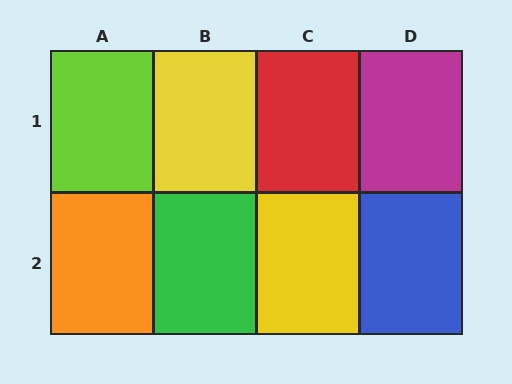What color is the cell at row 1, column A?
Lime.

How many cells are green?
1 cell is green.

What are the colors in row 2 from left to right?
Orange, green, yellow, blue.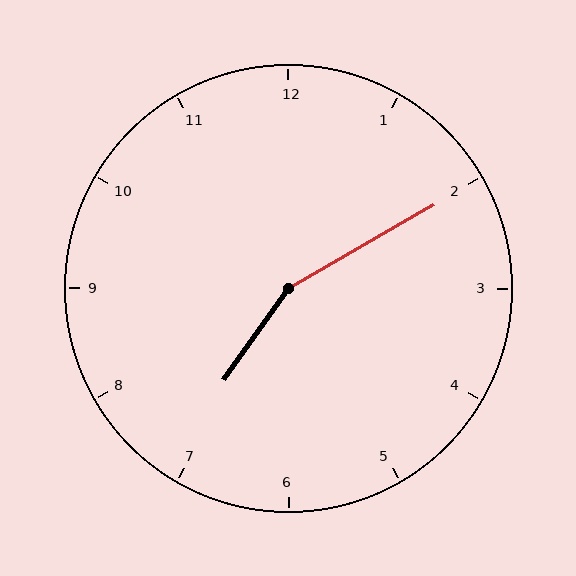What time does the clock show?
7:10.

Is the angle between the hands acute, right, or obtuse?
It is obtuse.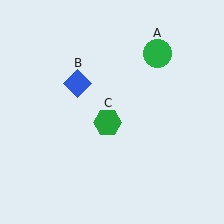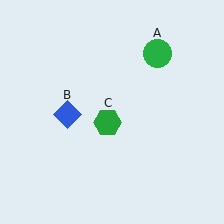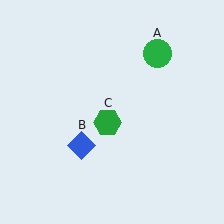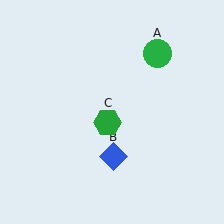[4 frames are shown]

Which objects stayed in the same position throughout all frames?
Green circle (object A) and green hexagon (object C) remained stationary.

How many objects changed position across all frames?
1 object changed position: blue diamond (object B).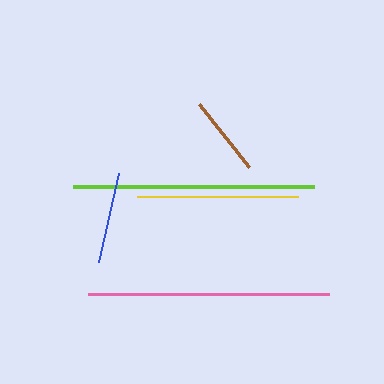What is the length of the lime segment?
The lime segment is approximately 241 pixels long.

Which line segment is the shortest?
The brown line is the shortest at approximately 81 pixels.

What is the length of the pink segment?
The pink segment is approximately 240 pixels long.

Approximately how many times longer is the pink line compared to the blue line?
The pink line is approximately 2.6 times the length of the blue line.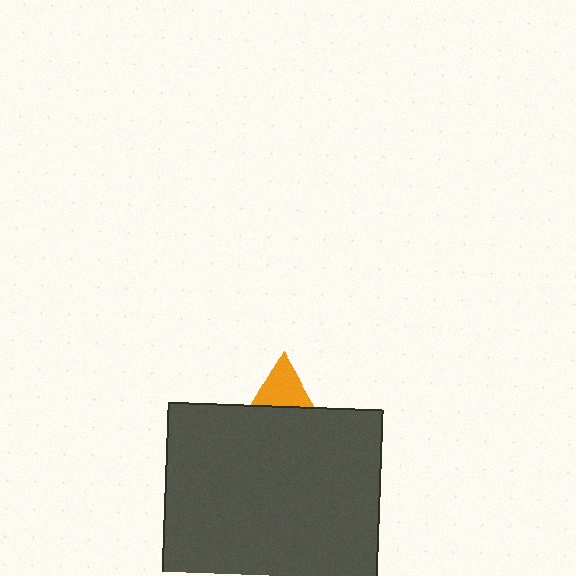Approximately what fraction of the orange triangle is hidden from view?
Roughly 68% of the orange triangle is hidden behind the dark gray square.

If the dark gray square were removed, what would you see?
You would see the complete orange triangle.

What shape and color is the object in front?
The object in front is a dark gray square.